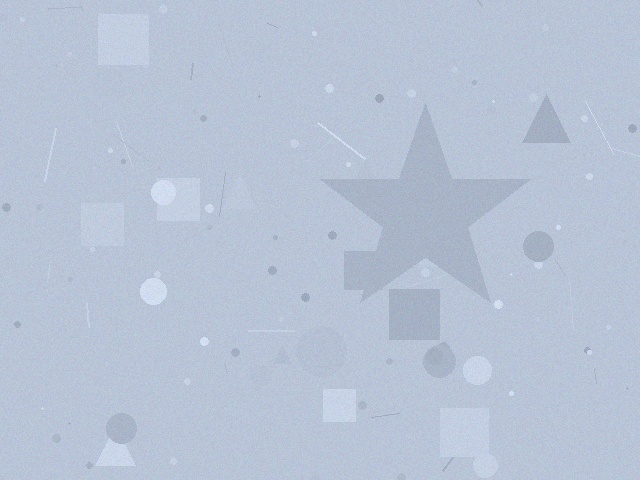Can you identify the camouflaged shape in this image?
The camouflaged shape is a star.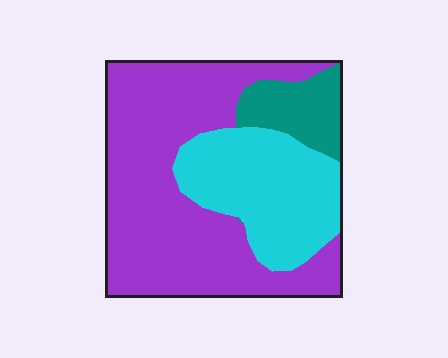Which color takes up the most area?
Purple, at roughly 60%.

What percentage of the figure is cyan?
Cyan covers about 30% of the figure.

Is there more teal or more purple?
Purple.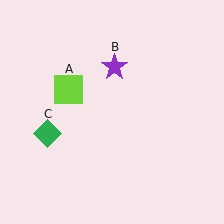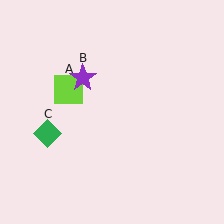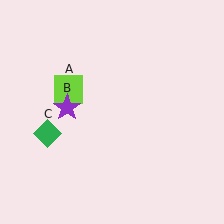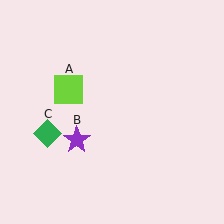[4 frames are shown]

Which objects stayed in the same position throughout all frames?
Lime square (object A) and green diamond (object C) remained stationary.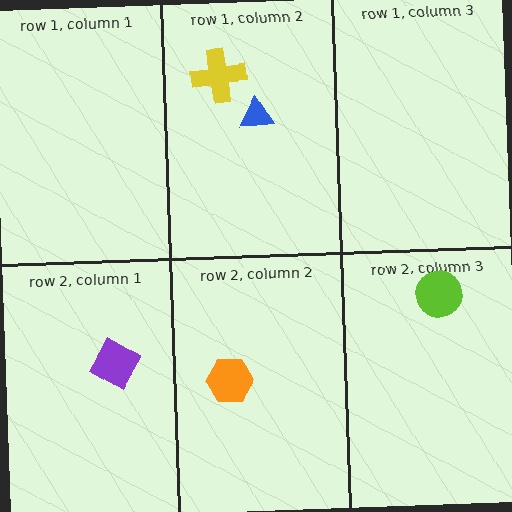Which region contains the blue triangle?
The row 1, column 2 region.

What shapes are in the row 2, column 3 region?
The lime circle.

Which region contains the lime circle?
The row 2, column 3 region.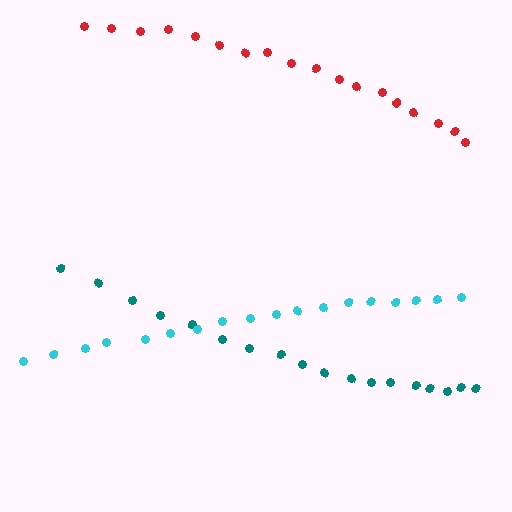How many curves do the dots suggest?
There are 3 distinct paths.